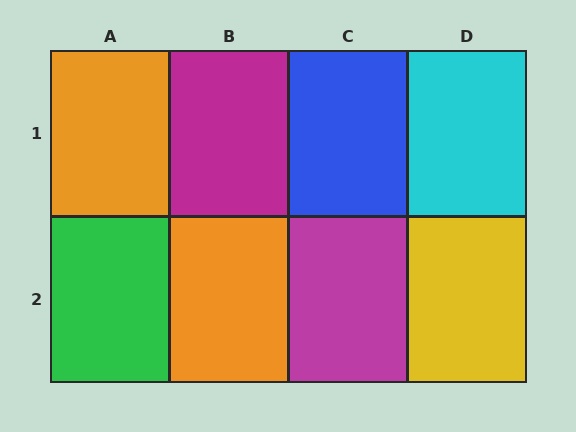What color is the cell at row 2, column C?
Magenta.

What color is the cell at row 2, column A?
Green.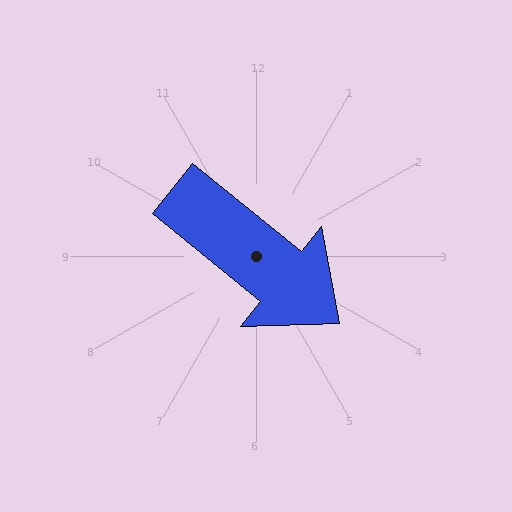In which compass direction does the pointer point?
Southeast.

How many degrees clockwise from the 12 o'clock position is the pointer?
Approximately 129 degrees.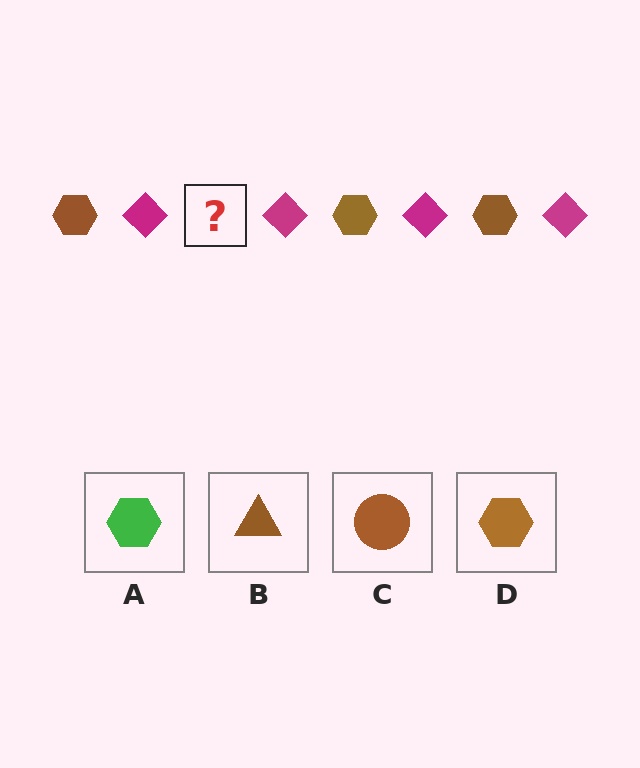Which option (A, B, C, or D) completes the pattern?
D.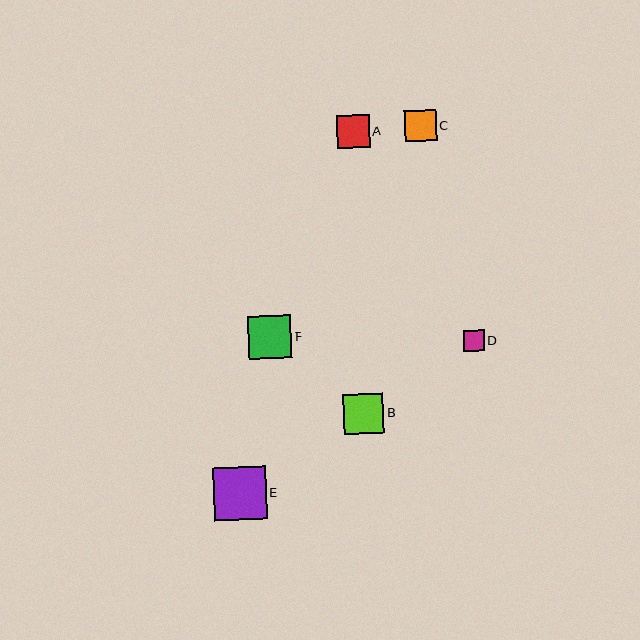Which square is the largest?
Square E is the largest with a size of approximately 52 pixels.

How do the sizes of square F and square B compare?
Square F and square B are approximately the same size.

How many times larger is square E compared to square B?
Square E is approximately 1.3 times the size of square B.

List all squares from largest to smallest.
From largest to smallest: E, F, B, A, C, D.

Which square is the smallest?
Square D is the smallest with a size of approximately 21 pixels.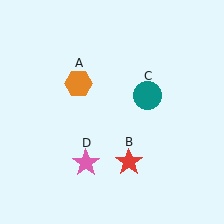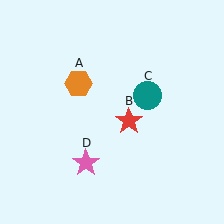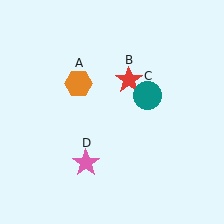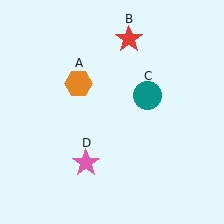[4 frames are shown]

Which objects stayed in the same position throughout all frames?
Orange hexagon (object A) and teal circle (object C) and pink star (object D) remained stationary.